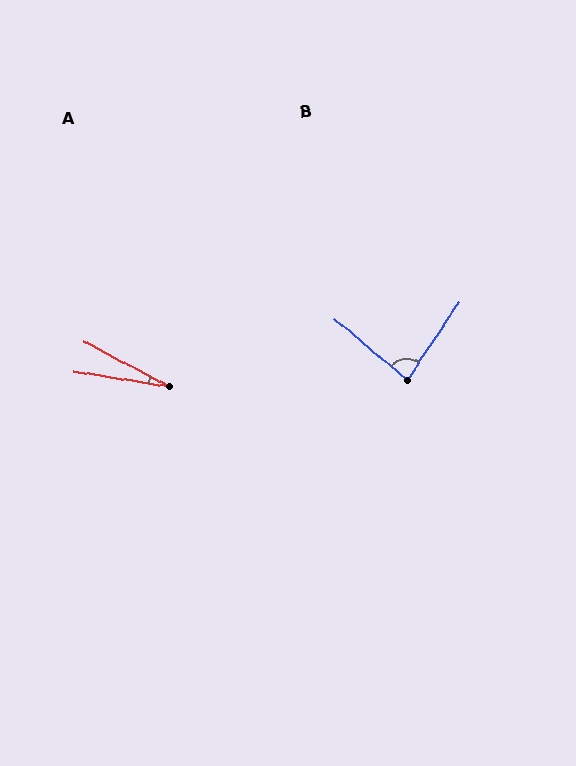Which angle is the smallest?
A, at approximately 19 degrees.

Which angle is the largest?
B, at approximately 84 degrees.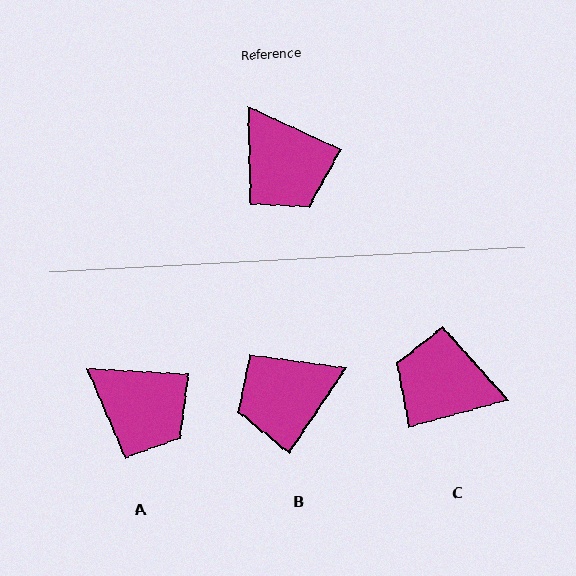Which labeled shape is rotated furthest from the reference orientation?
C, about 139 degrees away.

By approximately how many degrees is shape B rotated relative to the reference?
Approximately 99 degrees clockwise.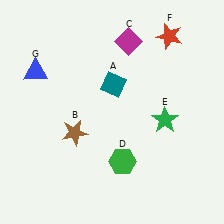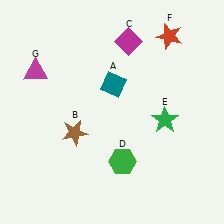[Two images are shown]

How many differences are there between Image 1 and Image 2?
There is 1 difference between the two images.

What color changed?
The triangle (G) changed from blue in Image 1 to magenta in Image 2.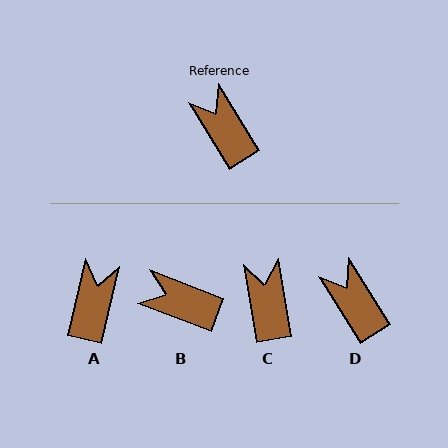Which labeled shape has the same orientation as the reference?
D.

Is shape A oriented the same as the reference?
No, it is off by about 45 degrees.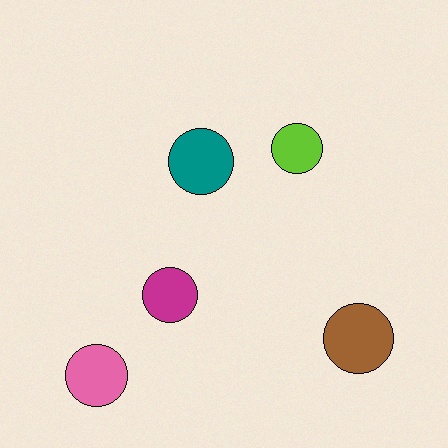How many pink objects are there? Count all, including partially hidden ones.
There is 1 pink object.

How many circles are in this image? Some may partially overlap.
There are 5 circles.